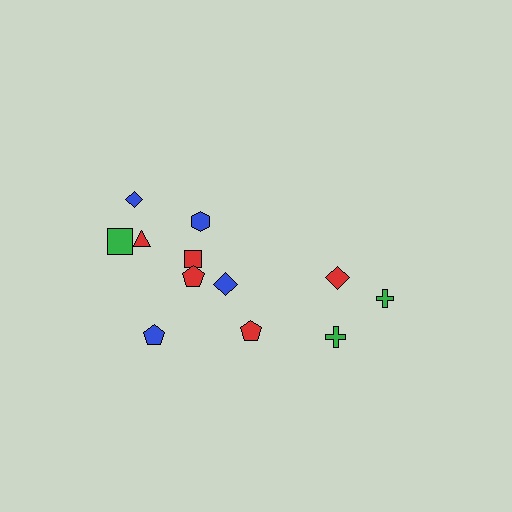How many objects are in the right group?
There are 4 objects.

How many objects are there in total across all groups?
There are 12 objects.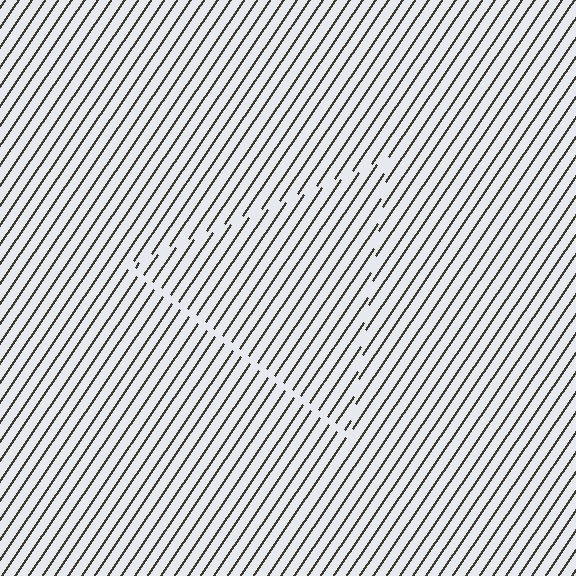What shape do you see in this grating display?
An illusory triangle. The interior of the shape contains the same grating, shifted by half a period — the contour is defined by the phase discontinuity where line-ends from the inner and outer gratings abut.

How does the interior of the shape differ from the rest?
The interior of the shape contains the same grating, shifted by half a period — the contour is defined by the phase discontinuity where line-ends from the inner and outer gratings abut.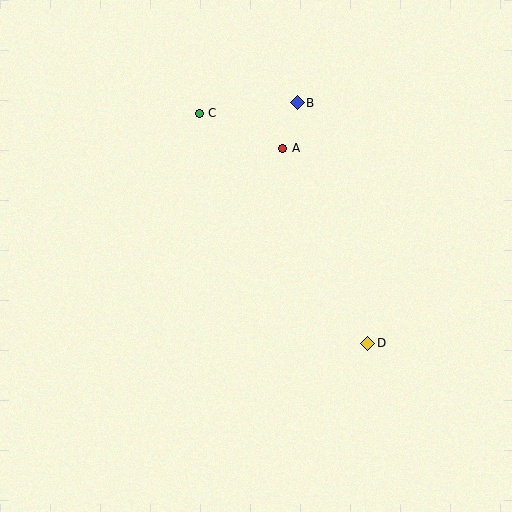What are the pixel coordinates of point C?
Point C is at (199, 113).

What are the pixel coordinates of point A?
Point A is at (283, 148).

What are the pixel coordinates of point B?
Point B is at (297, 103).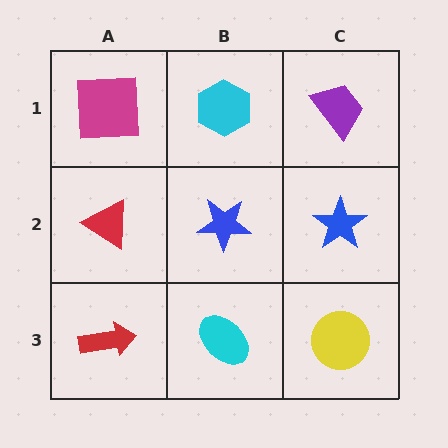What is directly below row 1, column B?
A blue star.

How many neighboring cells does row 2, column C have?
3.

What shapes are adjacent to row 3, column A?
A red triangle (row 2, column A), a cyan ellipse (row 3, column B).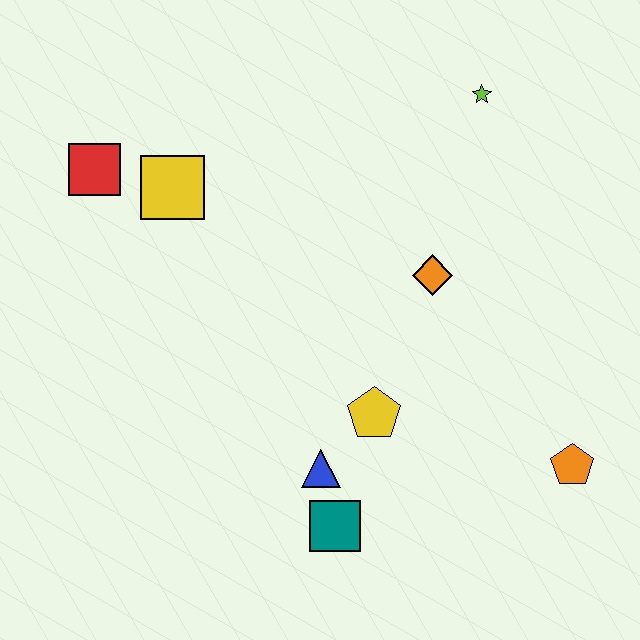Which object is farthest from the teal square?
The lime star is farthest from the teal square.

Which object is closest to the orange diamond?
The yellow pentagon is closest to the orange diamond.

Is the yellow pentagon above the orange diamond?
No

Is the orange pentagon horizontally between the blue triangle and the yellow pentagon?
No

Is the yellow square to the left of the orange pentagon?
Yes